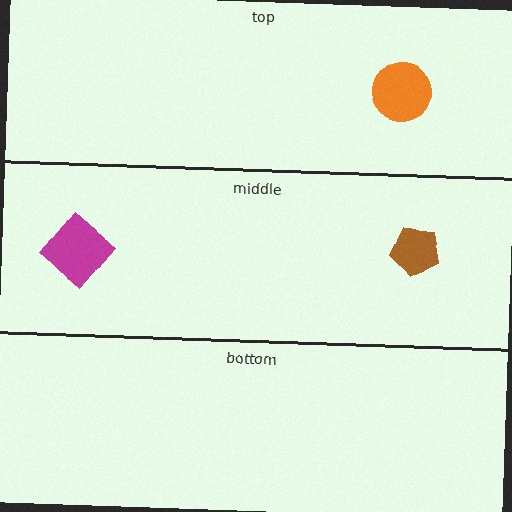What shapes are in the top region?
The orange circle.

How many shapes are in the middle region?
2.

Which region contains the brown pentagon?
The middle region.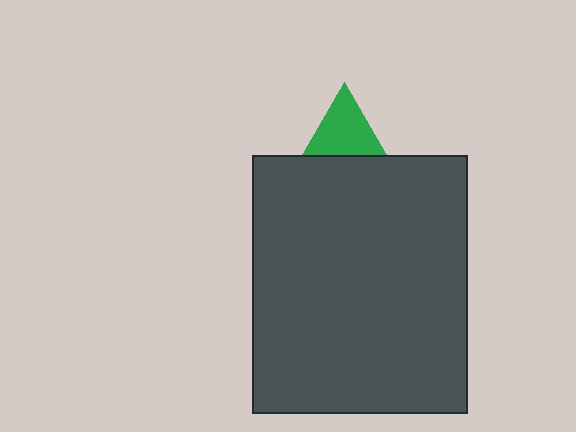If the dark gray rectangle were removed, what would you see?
You would see the complete green triangle.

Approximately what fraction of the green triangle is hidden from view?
Roughly 55% of the green triangle is hidden behind the dark gray rectangle.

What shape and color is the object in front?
The object in front is a dark gray rectangle.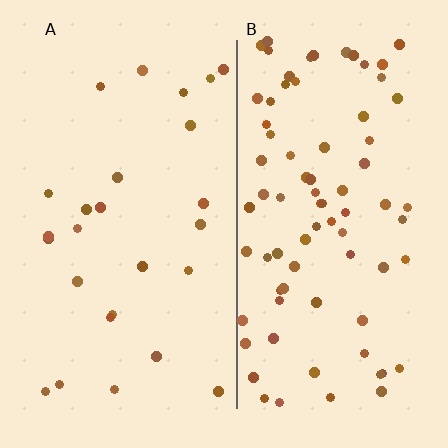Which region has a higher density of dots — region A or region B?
B (the right).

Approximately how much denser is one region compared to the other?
Approximately 3.1× — region B over region A.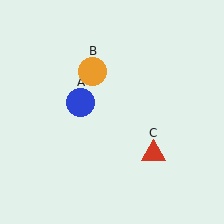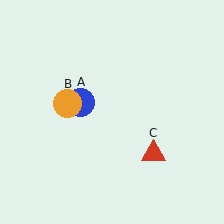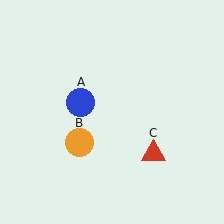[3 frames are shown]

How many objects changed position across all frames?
1 object changed position: orange circle (object B).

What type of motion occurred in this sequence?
The orange circle (object B) rotated counterclockwise around the center of the scene.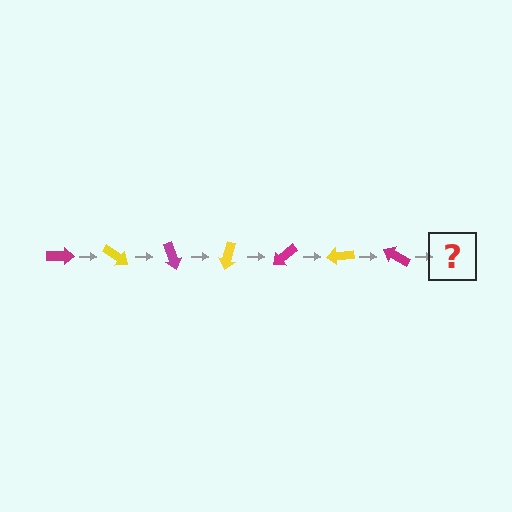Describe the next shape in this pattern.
It should be a yellow arrow, rotated 245 degrees from the start.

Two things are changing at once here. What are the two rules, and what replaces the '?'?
The two rules are that it rotates 35 degrees each step and the color cycles through magenta and yellow. The '?' should be a yellow arrow, rotated 245 degrees from the start.